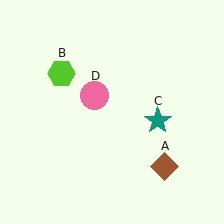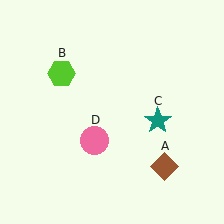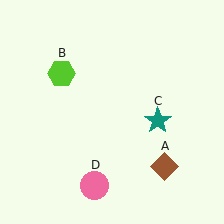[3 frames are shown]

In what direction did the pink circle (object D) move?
The pink circle (object D) moved down.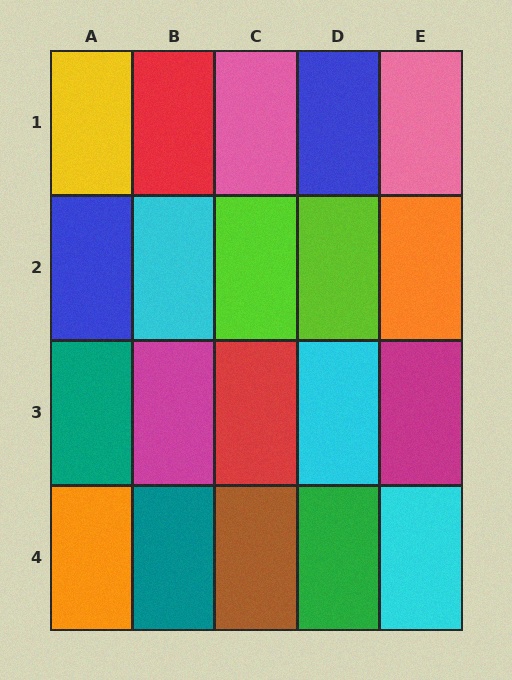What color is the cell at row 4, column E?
Cyan.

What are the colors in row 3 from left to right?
Teal, magenta, red, cyan, magenta.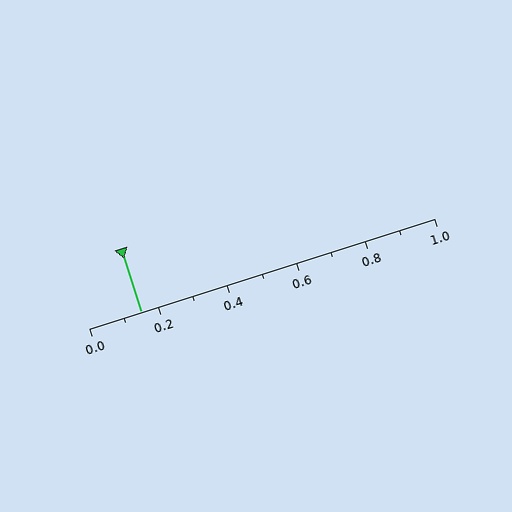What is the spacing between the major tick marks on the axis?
The major ticks are spaced 0.2 apart.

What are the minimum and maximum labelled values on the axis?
The axis runs from 0.0 to 1.0.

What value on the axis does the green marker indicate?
The marker indicates approximately 0.15.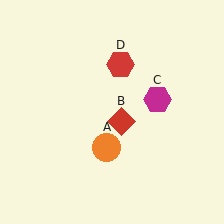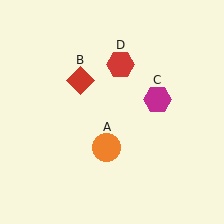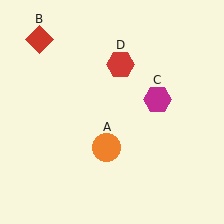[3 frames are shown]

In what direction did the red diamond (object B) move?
The red diamond (object B) moved up and to the left.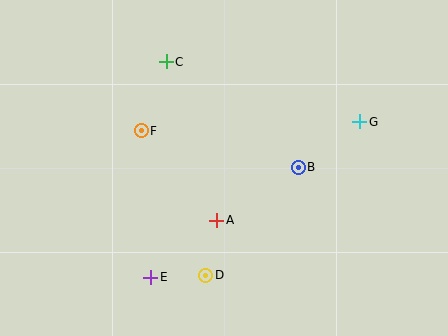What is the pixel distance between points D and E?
The distance between D and E is 55 pixels.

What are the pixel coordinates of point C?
Point C is at (166, 62).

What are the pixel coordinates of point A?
Point A is at (217, 220).